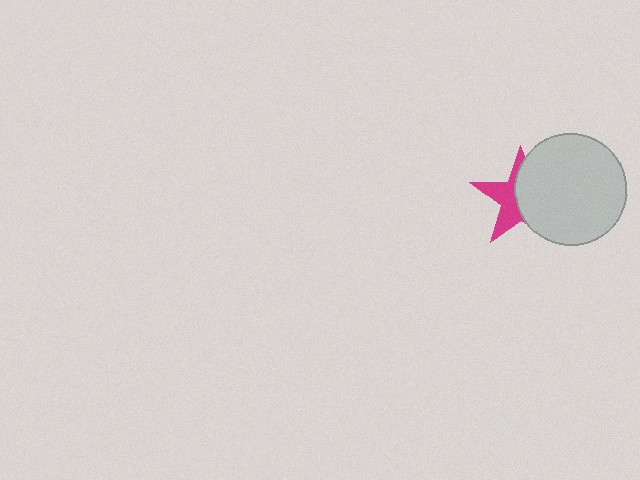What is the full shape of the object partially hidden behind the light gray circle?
The partially hidden object is a magenta star.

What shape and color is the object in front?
The object in front is a light gray circle.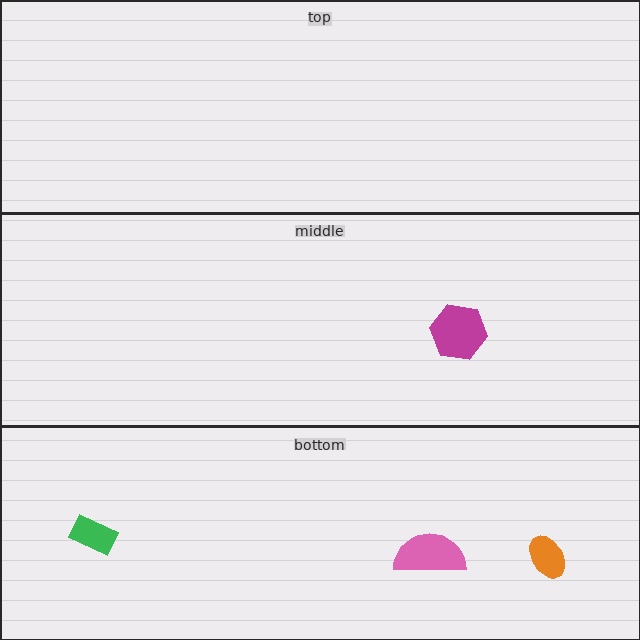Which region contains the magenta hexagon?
The middle region.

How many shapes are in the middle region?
1.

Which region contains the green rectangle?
The bottom region.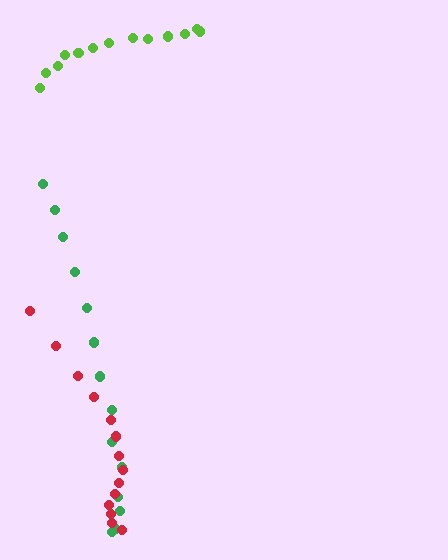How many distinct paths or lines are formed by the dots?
There are 3 distinct paths.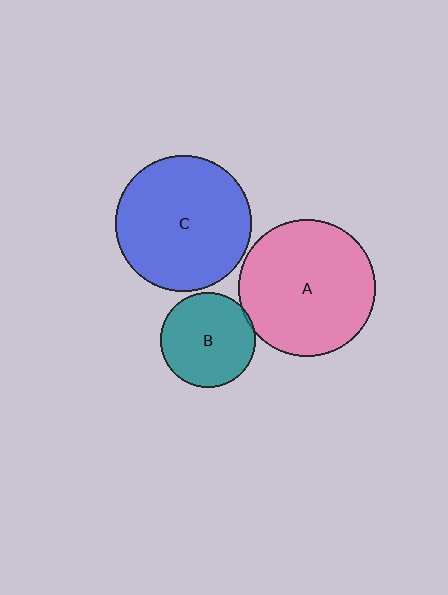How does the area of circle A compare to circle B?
Approximately 2.1 times.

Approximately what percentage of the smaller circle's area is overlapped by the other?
Approximately 5%.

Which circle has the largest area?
Circle A (pink).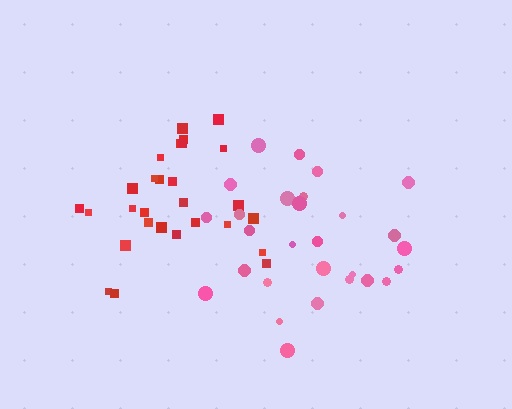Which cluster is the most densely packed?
Red.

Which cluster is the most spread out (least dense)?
Pink.